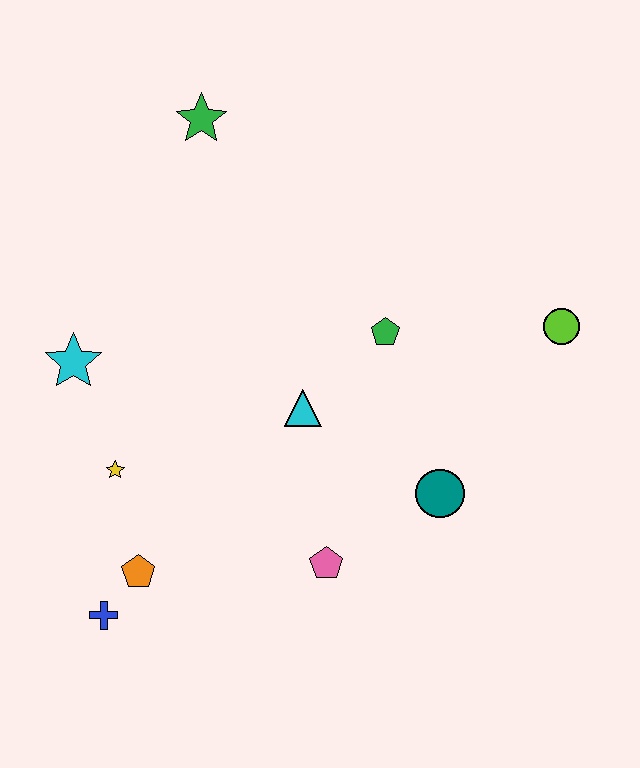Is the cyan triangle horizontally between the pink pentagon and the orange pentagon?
Yes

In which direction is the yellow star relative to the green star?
The yellow star is below the green star.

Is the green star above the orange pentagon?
Yes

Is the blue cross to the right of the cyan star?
Yes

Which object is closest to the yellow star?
The orange pentagon is closest to the yellow star.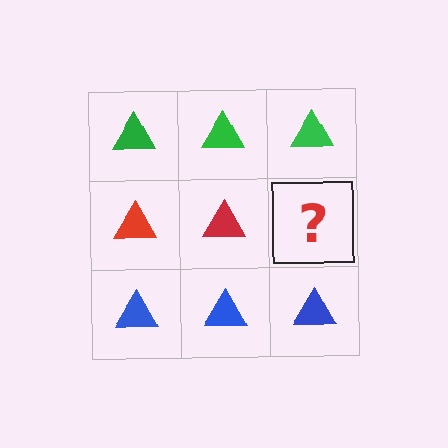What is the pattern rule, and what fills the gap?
The rule is that each row has a consistent color. The gap should be filled with a red triangle.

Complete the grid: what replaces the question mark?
The question mark should be replaced with a red triangle.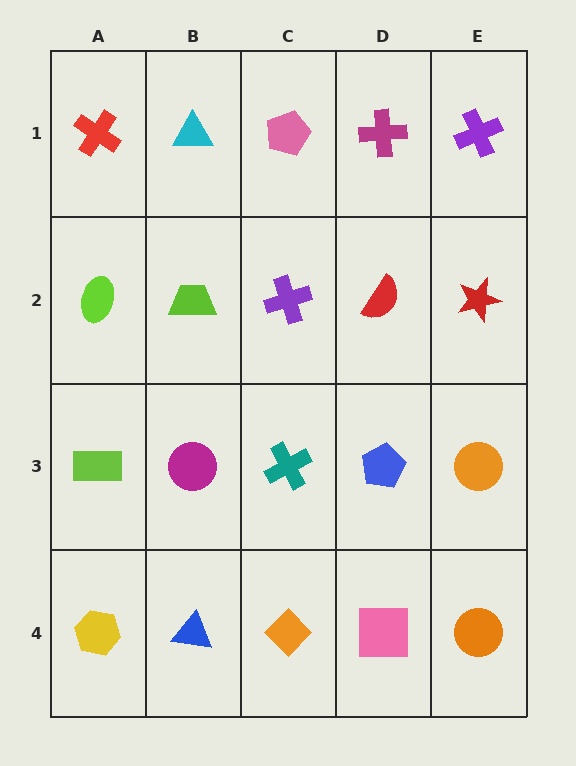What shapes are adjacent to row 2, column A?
A red cross (row 1, column A), a lime rectangle (row 3, column A), a lime trapezoid (row 2, column B).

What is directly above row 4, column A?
A lime rectangle.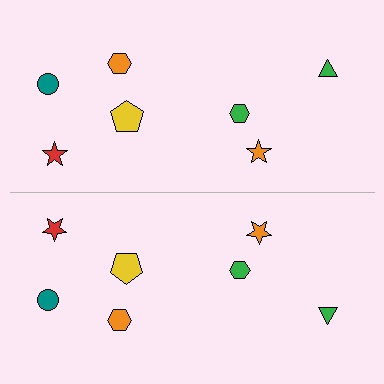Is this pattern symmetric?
Yes, this pattern has bilateral (reflection) symmetry.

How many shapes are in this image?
There are 14 shapes in this image.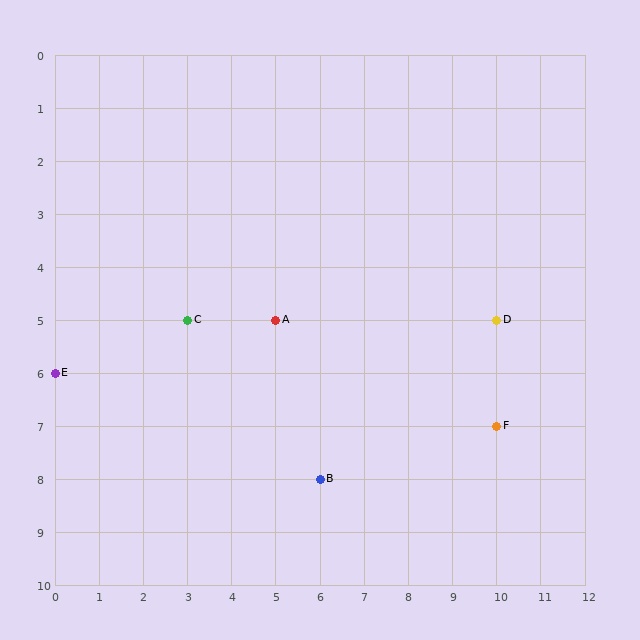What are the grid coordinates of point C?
Point C is at grid coordinates (3, 5).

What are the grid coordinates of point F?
Point F is at grid coordinates (10, 7).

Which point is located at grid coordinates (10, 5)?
Point D is at (10, 5).